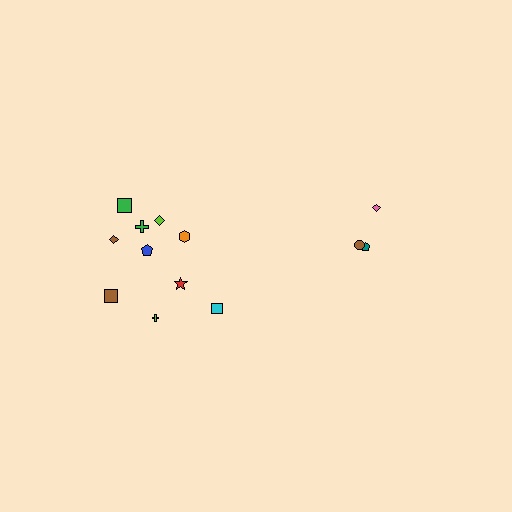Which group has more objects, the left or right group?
The left group.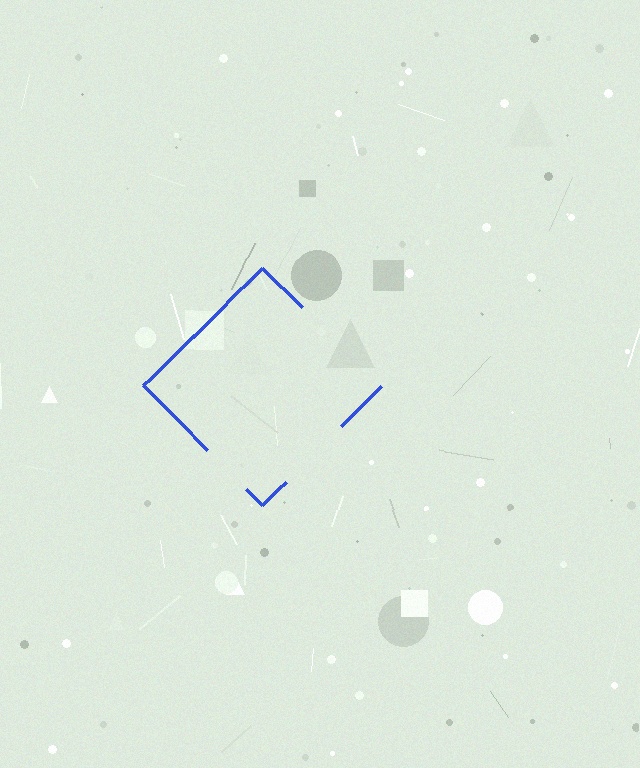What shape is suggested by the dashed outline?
The dashed outline suggests a diamond.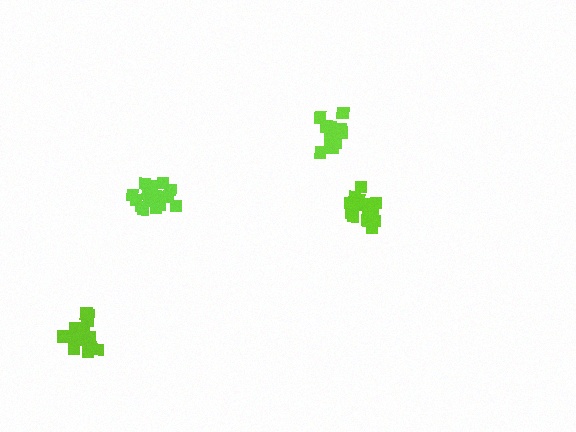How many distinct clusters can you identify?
There are 4 distinct clusters.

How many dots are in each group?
Group 1: 16 dots, Group 2: 19 dots, Group 3: 20 dots, Group 4: 19 dots (74 total).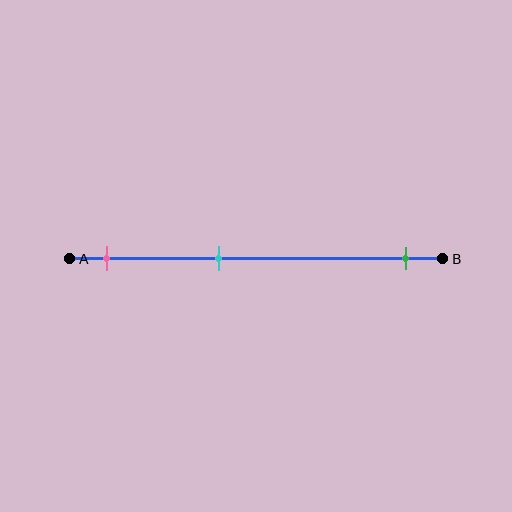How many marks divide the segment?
There are 3 marks dividing the segment.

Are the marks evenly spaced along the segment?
No, the marks are not evenly spaced.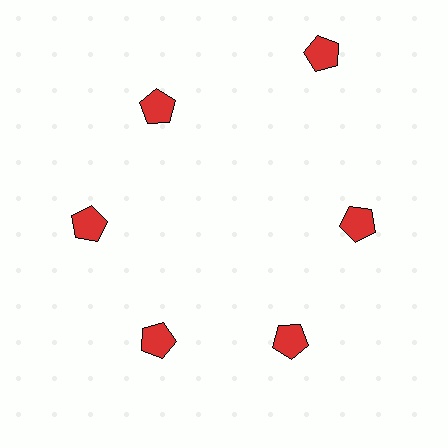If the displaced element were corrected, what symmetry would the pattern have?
It would have 6-fold rotational symmetry — the pattern would map onto itself every 60 degrees.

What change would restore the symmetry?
The symmetry would be restored by moving it inward, back onto the ring so that all 6 pentagons sit at equal angles and equal distance from the center.